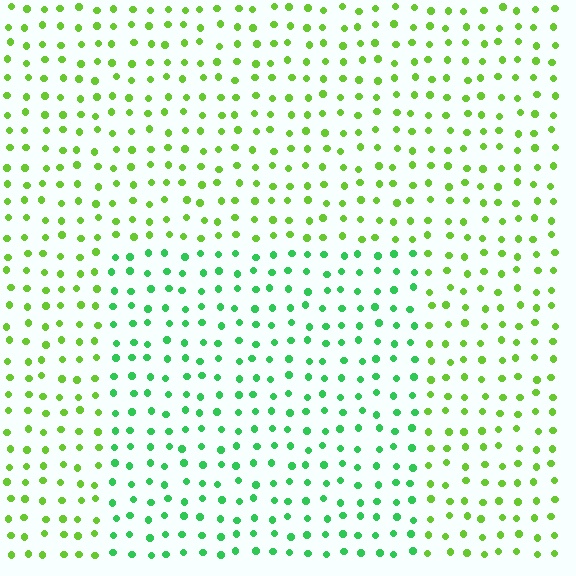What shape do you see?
I see a rectangle.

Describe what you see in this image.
The image is filled with small lime elements in a uniform arrangement. A rectangle-shaped region is visible where the elements are tinted to a slightly different hue, forming a subtle color boundary.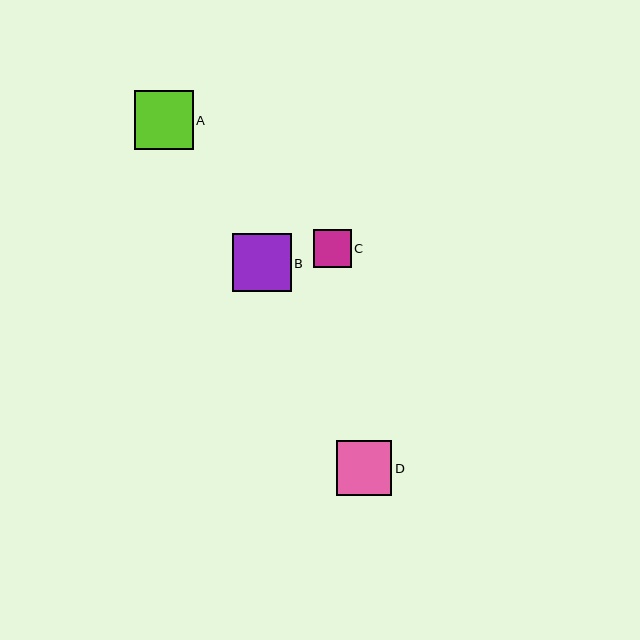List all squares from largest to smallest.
From largest to smallest: A, B, D, C.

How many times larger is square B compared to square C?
Square B is approximately 1.6 times the size of square C.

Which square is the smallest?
Square C is the smallest with a size of approximately 37 pixels.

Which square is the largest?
Square A is the largest with a size of approximately 59 pixels.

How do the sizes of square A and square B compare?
Square A and square B are approximately the same size.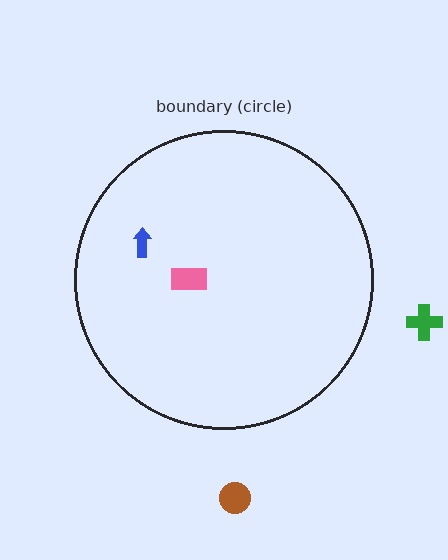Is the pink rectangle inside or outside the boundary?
Inside.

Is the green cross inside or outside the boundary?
Outside.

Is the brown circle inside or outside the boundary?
Outside.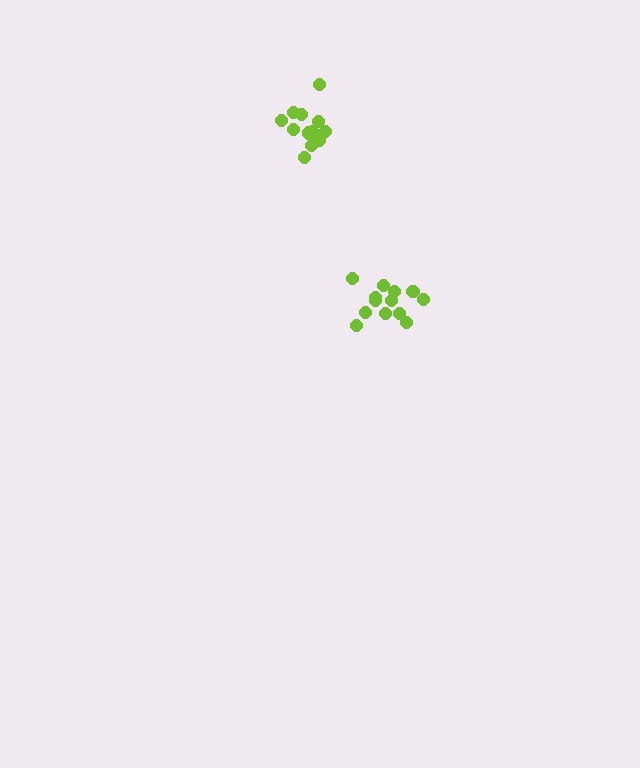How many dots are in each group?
Group 1: 14 dots, Group 2: 13 dots (27 total).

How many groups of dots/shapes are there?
There are 2 groups.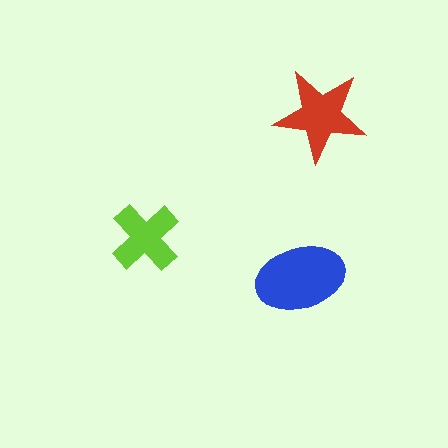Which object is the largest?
The blue ellipse.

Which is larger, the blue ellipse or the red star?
The blue ellipse.